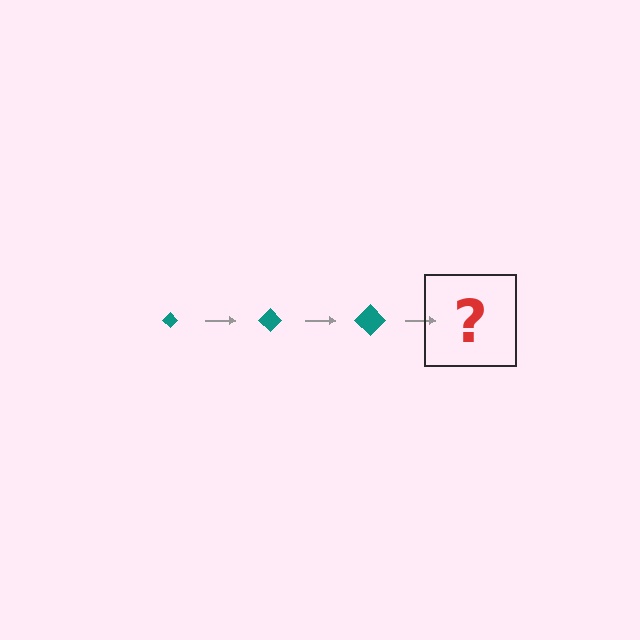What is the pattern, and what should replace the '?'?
The pattern is that the diamond gets progressively larger each step. The '?' should be a teal diamond, larger than the previous one.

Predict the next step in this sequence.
The next step is a teal diamond, larger than the previous one.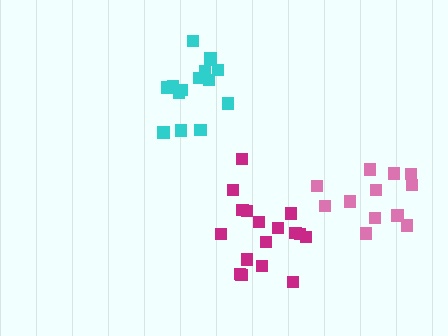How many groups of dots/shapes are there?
There are 3 groups.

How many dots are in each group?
Group 1: 17 dots, Group 2: 15 dots, Group 3: 12 dots (44 total).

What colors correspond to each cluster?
The clusters are colored: magenta, cyan, pink.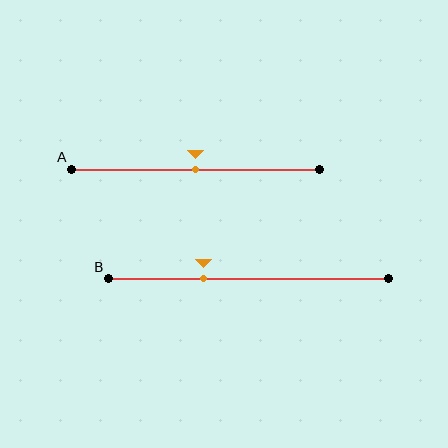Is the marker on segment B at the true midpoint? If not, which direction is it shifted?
No, the marker on segment B is shifted to the left by about 16% of the segment length.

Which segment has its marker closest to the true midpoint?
Segment A has its marker closest to the true midpoint.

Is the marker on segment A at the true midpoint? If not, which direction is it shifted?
Yes, the marker on segment A is at the true midpoint.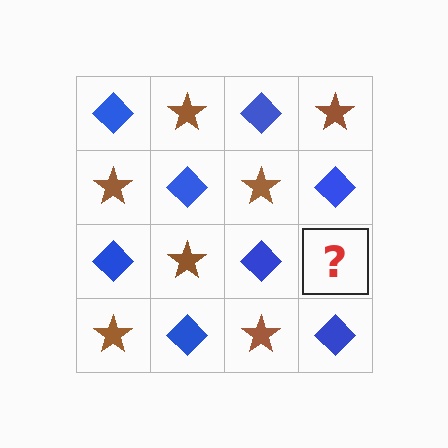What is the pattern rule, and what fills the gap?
The rule is that it alternates blue diamond and brown star in a checkerboard pattern. The gap should be filled with a brown star.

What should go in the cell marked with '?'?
The missing cell should contain a brown star.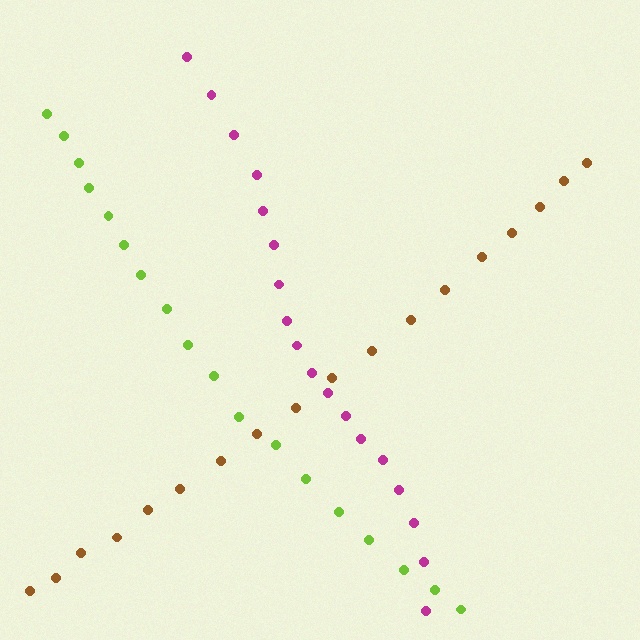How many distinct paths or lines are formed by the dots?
There are 3 distinct paths.